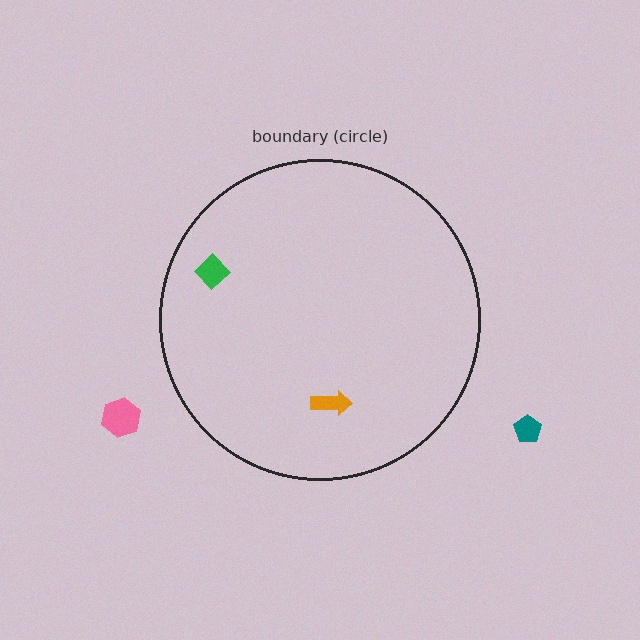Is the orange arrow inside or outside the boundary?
Inside.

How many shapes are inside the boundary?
2 inside, 2 outside.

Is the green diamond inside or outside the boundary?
Inside.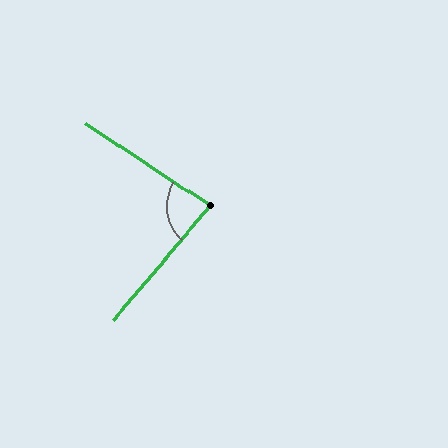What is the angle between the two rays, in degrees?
Approximately 83 degrees.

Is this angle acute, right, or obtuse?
It is acute.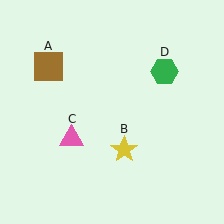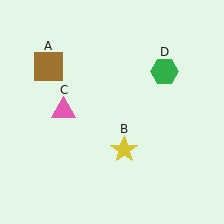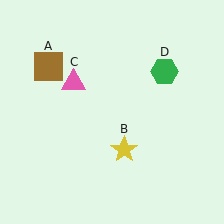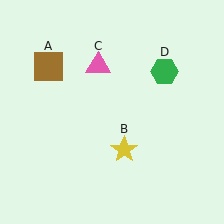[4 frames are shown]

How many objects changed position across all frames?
1 object changed position: pink triangle (object C).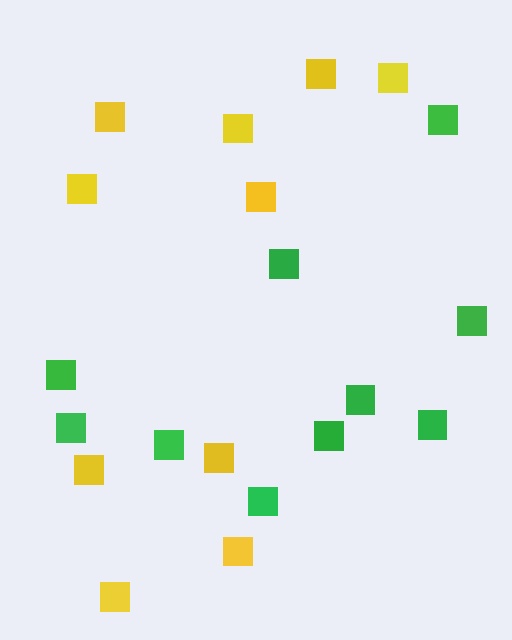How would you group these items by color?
There are 2 groups: one group of yellow squares (10) and one group of green squares (10).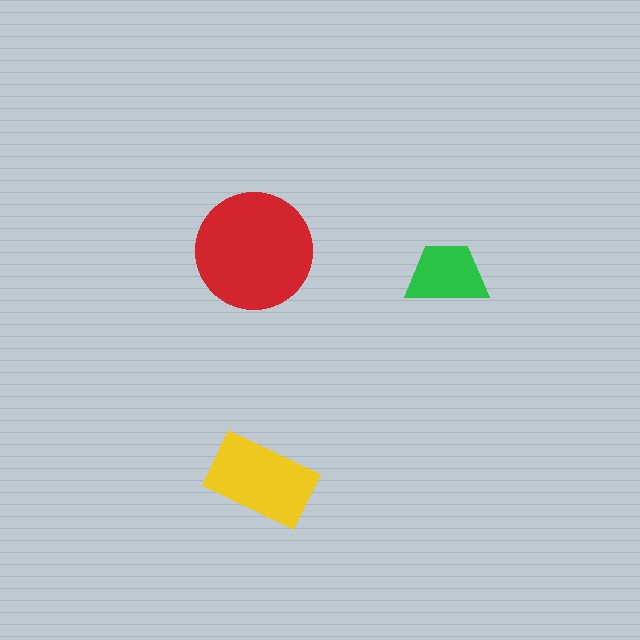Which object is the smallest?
The green trapezoid.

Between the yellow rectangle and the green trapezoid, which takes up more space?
The yellow rectangle.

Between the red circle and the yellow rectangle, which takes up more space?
The red circle.